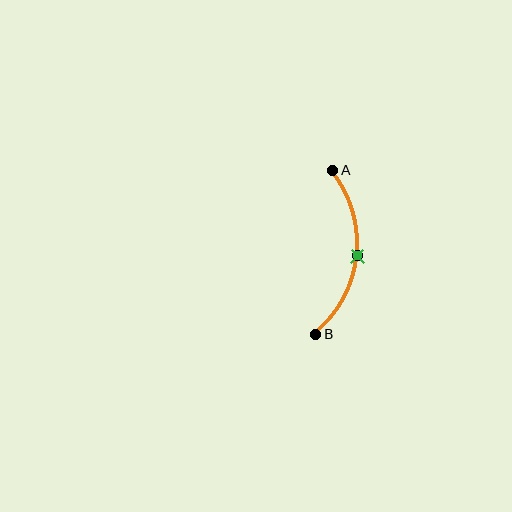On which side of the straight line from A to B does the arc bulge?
The arc bulges to the right of the straight line connecting A and B.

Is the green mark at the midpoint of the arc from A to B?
Yes. The green mark lies on the arc at equal arc-length from both A and B — it is the arc midpoint.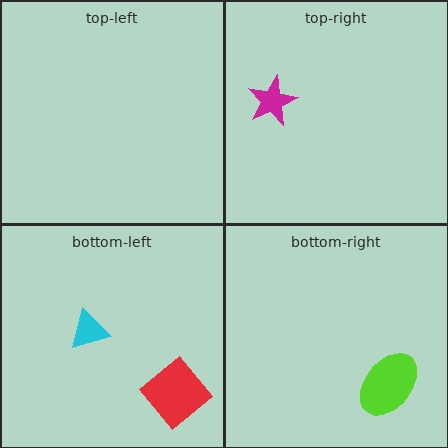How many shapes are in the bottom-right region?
1.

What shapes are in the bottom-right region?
The lime ellipse.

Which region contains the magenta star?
The top-right region.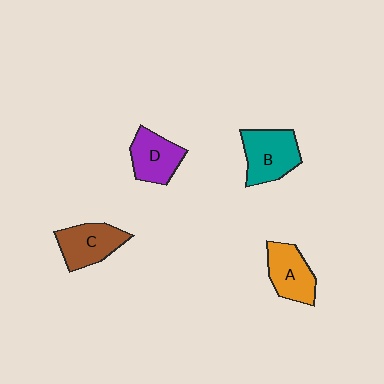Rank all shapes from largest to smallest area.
From largest to smallest: B (teal), C (brown), A (orange), D (purple).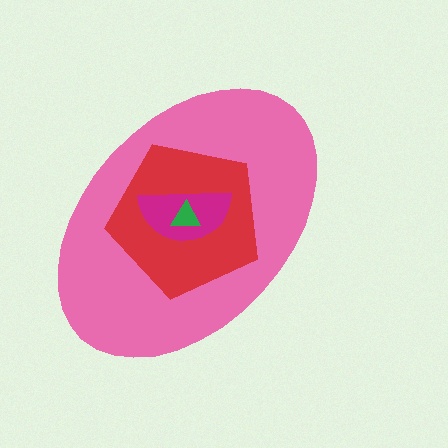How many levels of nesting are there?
4.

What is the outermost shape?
The pink ellipse.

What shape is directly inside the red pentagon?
The magenta semicircle.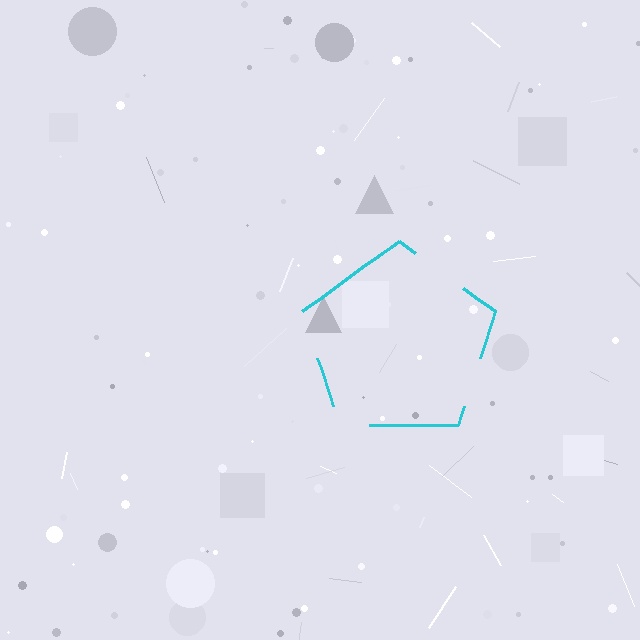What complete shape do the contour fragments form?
The contour fragments form a pentagon.